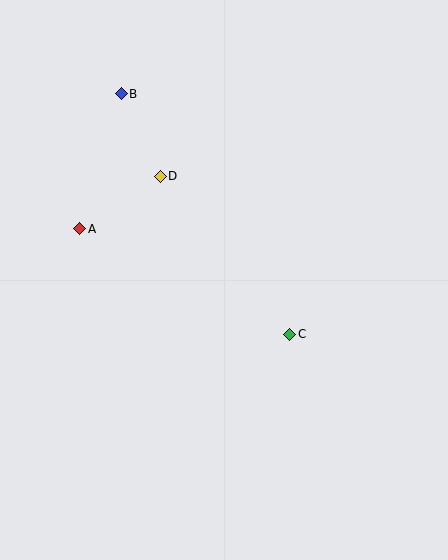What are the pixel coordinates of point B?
Point B is at (121, 94).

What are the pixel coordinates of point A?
Point A is at (80, 229).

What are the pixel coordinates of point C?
Point C is at (290, 334).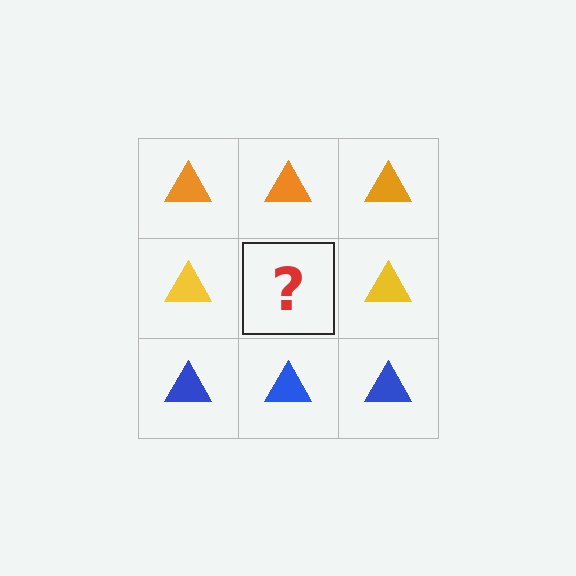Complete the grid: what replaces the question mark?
The question mark should be replaced with a yellow triangle.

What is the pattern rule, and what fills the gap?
The rule is that each row has a consistent color. The gap should be filled with a yellow triangle.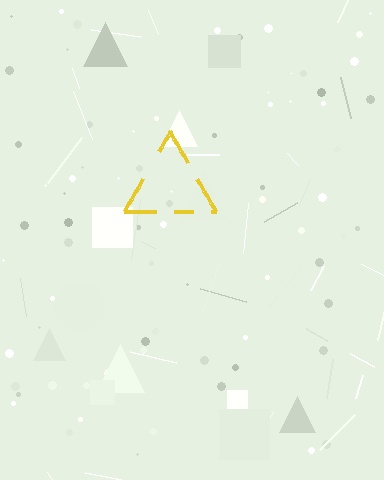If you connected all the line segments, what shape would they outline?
They would outline a triangle.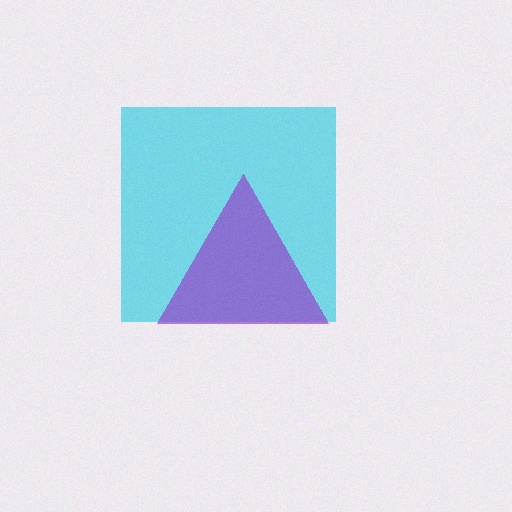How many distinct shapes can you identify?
There are 2 distinct shapes: a cyan square, a purple triangle.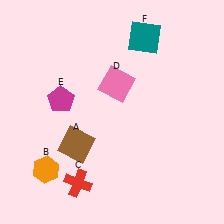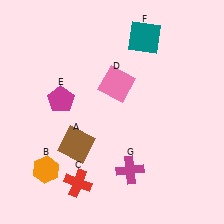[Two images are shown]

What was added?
A magenta cross (G) was added in Image 2.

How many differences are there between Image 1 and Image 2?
There is 1 difference between the two images.